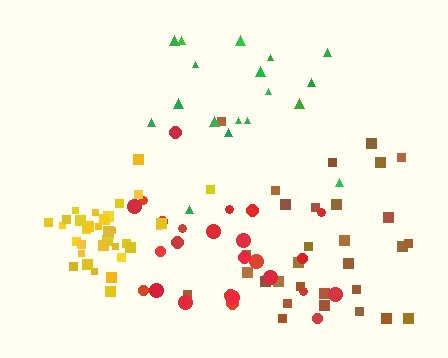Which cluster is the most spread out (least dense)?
Red.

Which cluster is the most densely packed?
Yellow.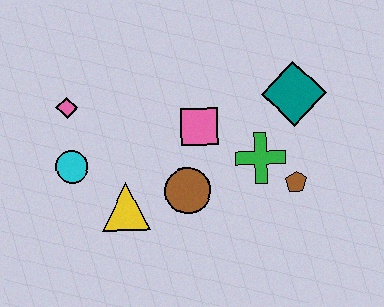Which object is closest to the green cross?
The brown pentagon is closest to the green cross.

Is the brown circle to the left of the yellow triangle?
No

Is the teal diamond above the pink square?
Yes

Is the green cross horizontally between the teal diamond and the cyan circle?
Yes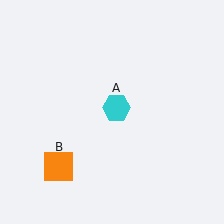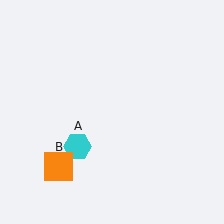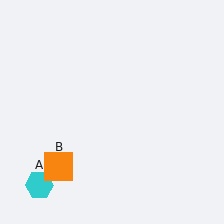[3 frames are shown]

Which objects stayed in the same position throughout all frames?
Orange square (object B) remained stationary.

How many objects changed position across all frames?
1 object changed position: cyan hexagon (object A).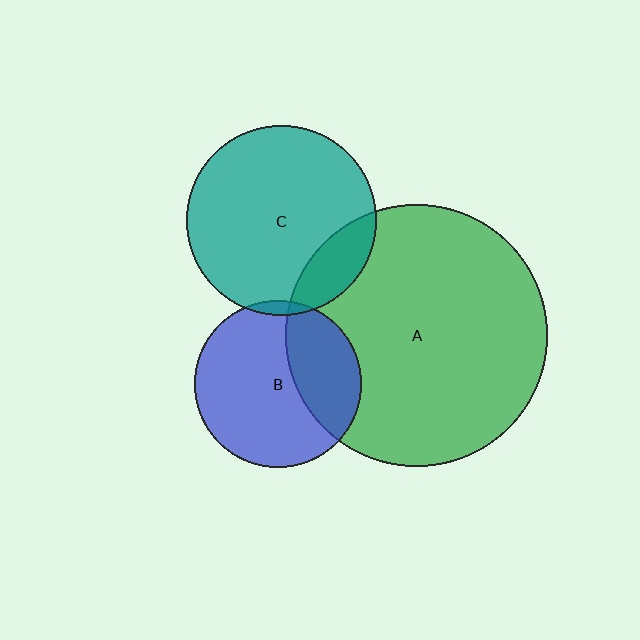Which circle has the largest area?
Circle A (green).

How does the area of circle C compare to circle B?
Approximately 1.3 times.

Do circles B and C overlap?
Yes.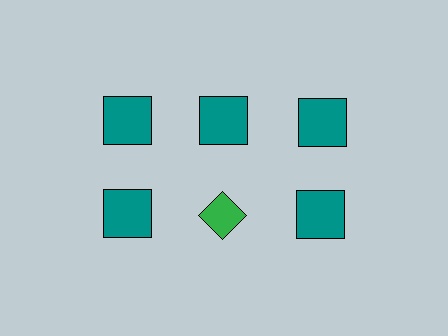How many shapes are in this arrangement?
There are 6 shapes arranged in a grid pattern.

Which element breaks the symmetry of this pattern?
The green diamond in the second row, second from left column breaks the symmetry. All other shapes are teal squares.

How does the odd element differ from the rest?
It differs in both color (green instead of teal) and shape (diamond instead of square).